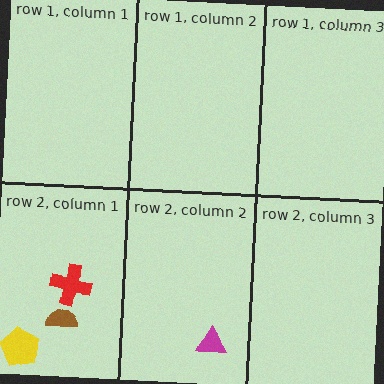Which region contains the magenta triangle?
The row 2, column 2 region.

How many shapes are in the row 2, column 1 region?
3.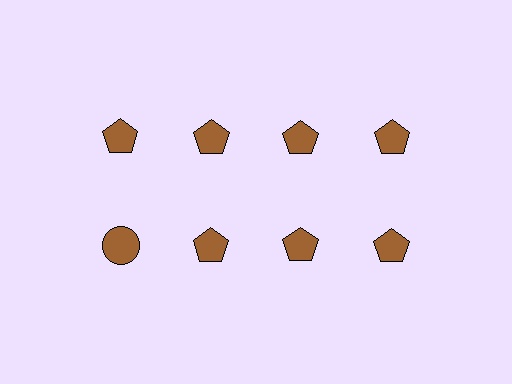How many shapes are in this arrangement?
There are 8 shapes arranged in a grid pattern.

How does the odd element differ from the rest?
It has a different shape: circle instead of pentagon.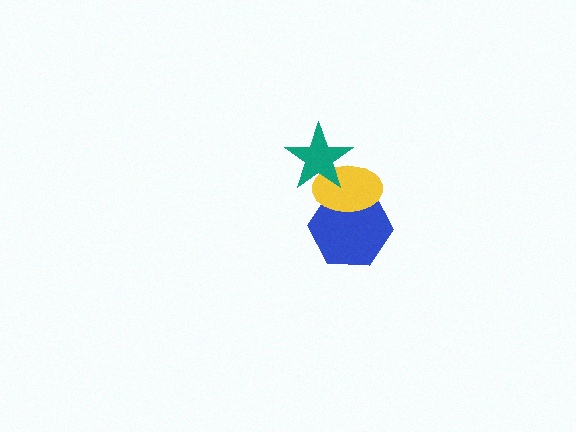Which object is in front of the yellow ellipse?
The teal star is in front of the yellow ellipse.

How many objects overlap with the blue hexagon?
1 object overlaps with the blue hexagon.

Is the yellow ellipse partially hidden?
Yes, it is partially covered by another shape.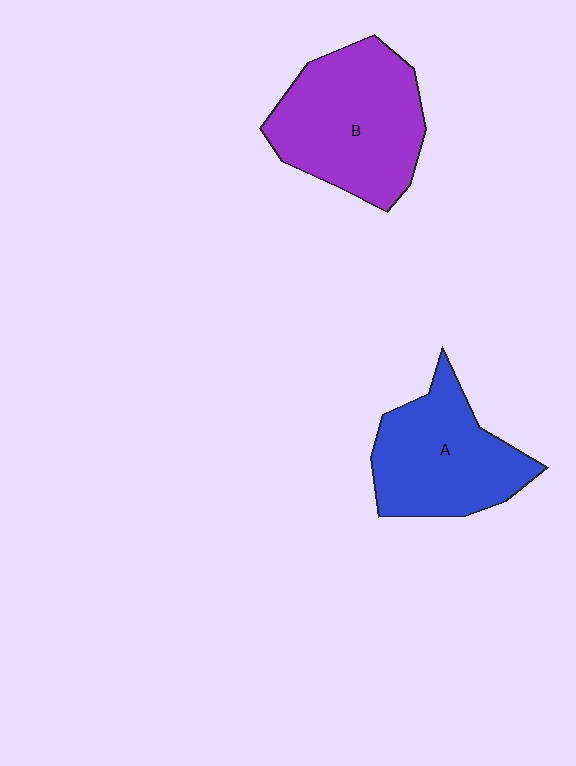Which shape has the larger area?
Shape B (purple).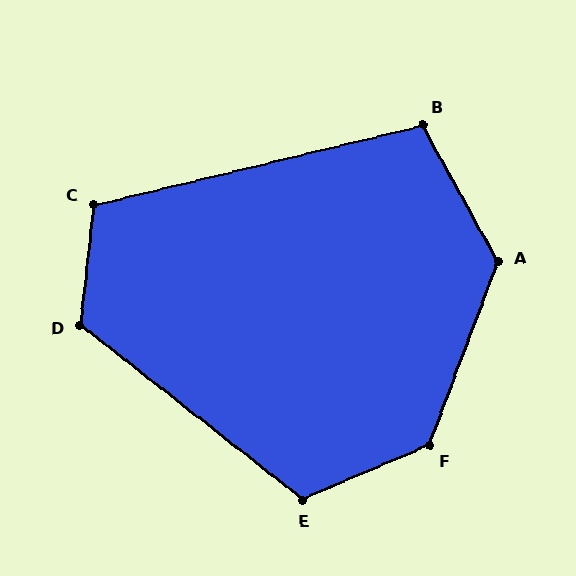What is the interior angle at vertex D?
Approximately 121 degrees (obtuse).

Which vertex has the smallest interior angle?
B, at approximately 105 degrees.